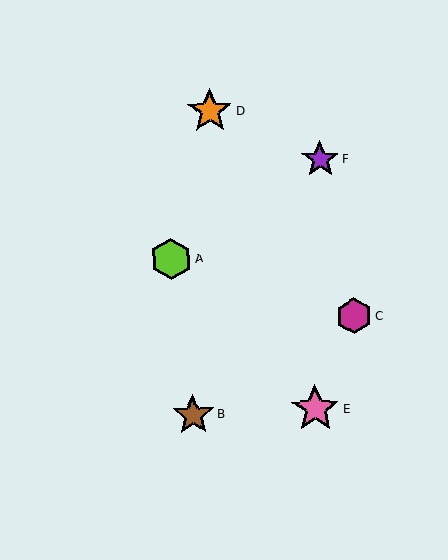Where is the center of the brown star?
The center of the brown star is at (193, 415).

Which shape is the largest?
The pink star (labeled E) is the largest.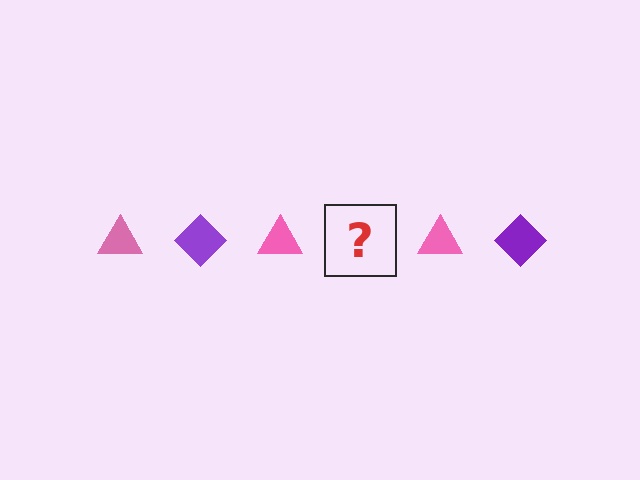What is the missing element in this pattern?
The missing element is a purple diamond.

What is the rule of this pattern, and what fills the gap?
The rule is that the pattern alternates between pink triangle and purple diamond. The gap should be filled with a purple diamond.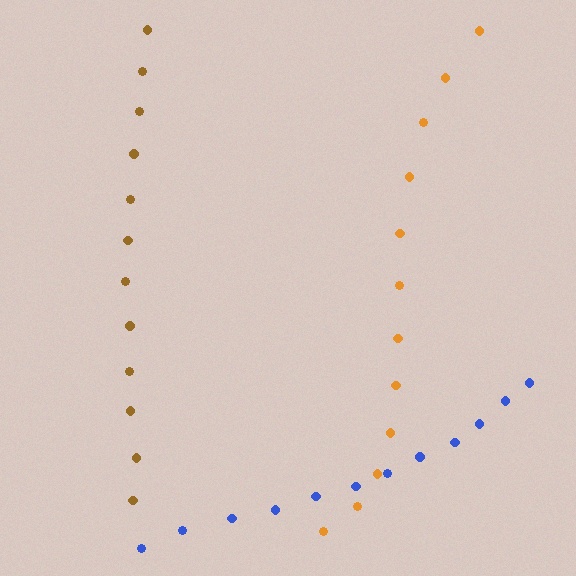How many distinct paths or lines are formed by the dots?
There are 3 distinct paths.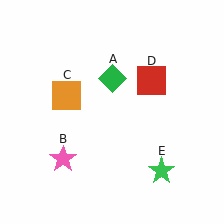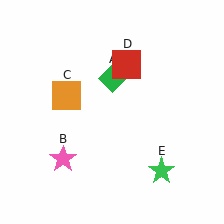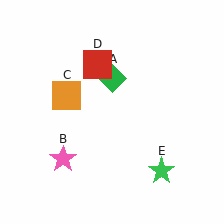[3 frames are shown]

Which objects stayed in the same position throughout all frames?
Green diamond (object A) and pink star (object B) and orange square (object C) and green star (object E) remained stationary.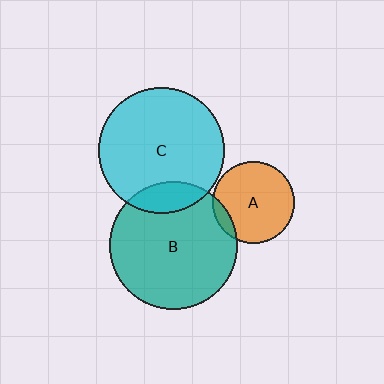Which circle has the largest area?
Circle B (teal).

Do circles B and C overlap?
Yes.